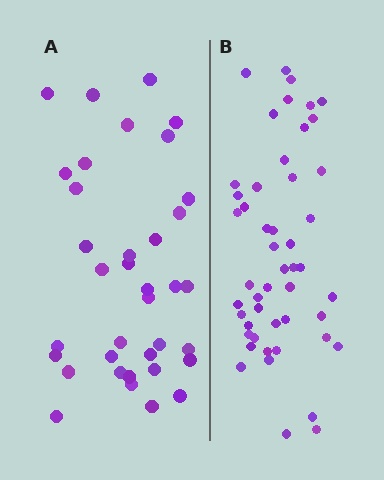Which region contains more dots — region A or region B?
Region B (the right region) has more dots.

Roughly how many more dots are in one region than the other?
Region B has approximately 15 more dots than region A.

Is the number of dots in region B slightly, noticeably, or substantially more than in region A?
Region B has noticeably more, but not dramatically so. The ratio is roughly 1.4 to 1.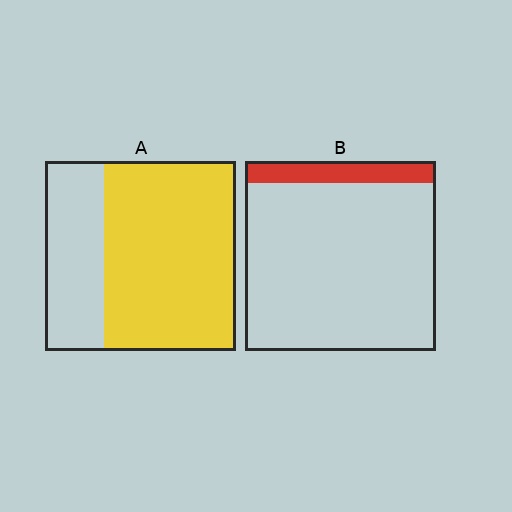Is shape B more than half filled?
No.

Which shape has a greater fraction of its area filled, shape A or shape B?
Shape A.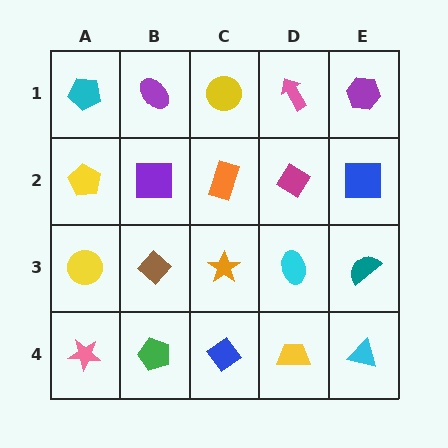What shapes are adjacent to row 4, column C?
An orange star (row 3, column C), a green pentagon (row 4, column B), a yellow trapezoid (row 4, column D).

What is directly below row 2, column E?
A teal semicircle.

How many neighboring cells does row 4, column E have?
2.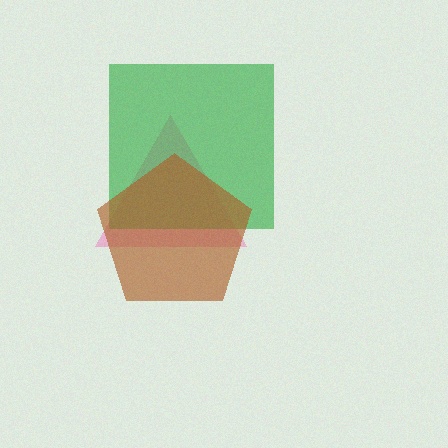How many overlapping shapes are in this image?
There are 3 overlapping shapes in the image.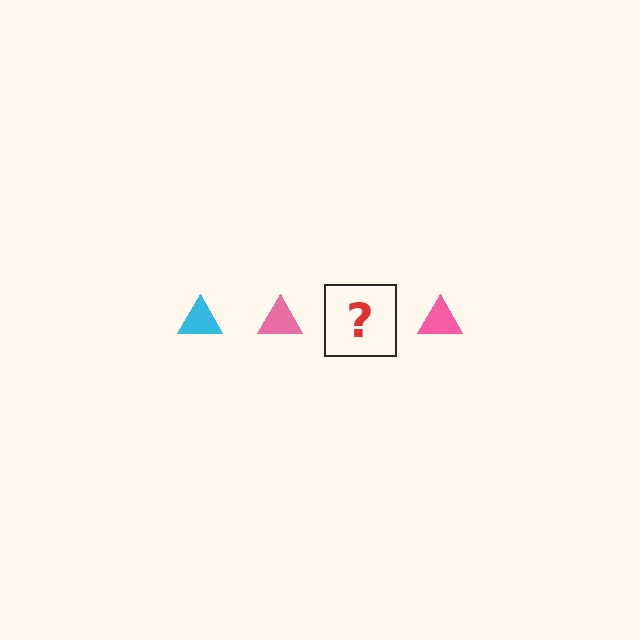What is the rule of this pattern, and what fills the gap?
The rule is that the pattern cycles through cyan, pink triangles. The gap should be filled with a cyan triangle.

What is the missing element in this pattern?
The missing element is a cyan triangle.